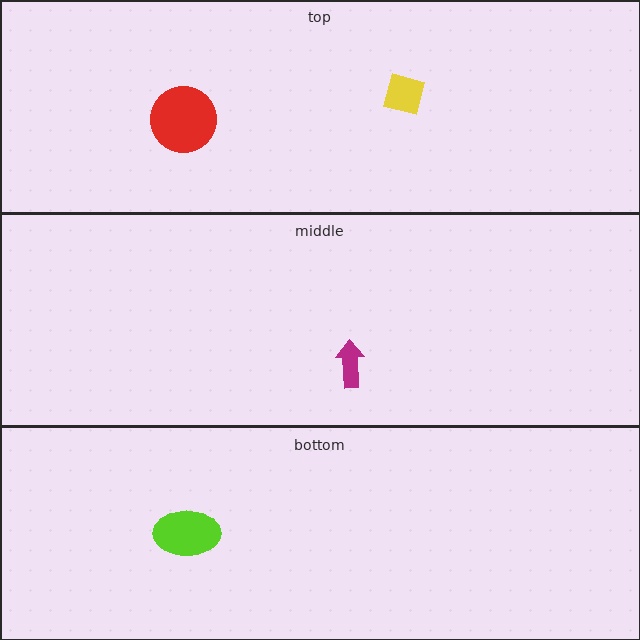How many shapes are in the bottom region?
1.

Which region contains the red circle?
The top region.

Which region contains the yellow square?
The top region.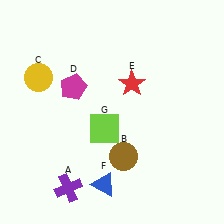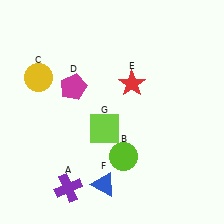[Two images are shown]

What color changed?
The circle (B) changed from brown in Image 1 to lime in Image 2.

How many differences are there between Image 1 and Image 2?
There is 1 difference between the two images.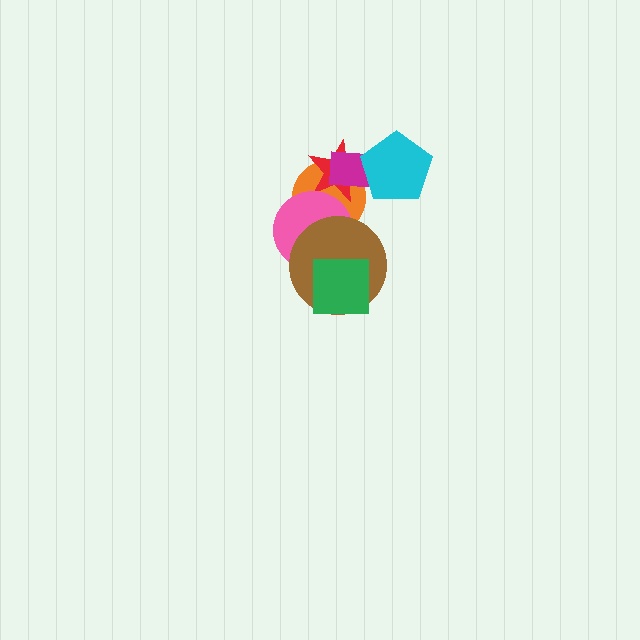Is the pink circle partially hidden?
Yes, it is partially covered by another shape.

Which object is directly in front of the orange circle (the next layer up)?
The red star is directly in front of the orange circle.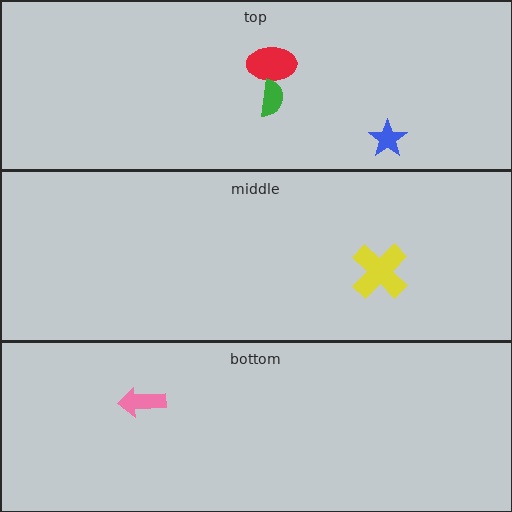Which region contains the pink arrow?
The bottom region.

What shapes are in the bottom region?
The pink arrow.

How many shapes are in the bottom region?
1.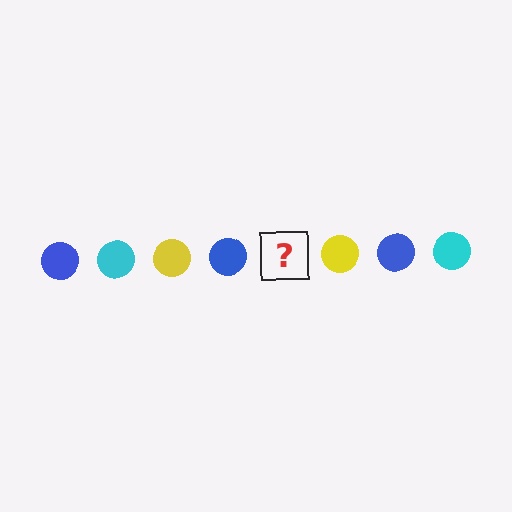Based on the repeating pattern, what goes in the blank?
The blank should be a cyan circle.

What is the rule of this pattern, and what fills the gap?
The rule is that the pattern cycles through blue, cyan, yellow circles. The gap should be filled with a cyan circle.